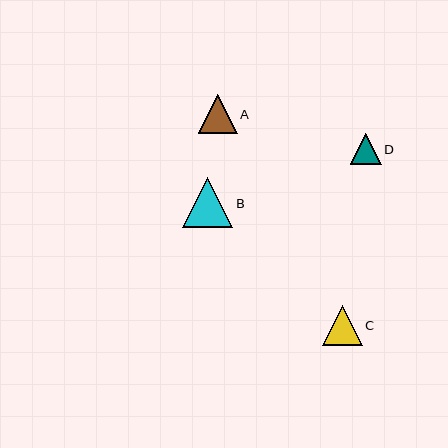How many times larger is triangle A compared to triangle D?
Triangle A is approximately 1.3 times the size of triangle D.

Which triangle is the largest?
Triangle B is the largest with a size of approximately 50 pixels.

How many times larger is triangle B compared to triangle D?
Triangle B is approximately 1.6 times the size of triangle D.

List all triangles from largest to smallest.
From largest to smallest: B, C, A, D.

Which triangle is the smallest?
Triangle D is the smallest with a size of approximately 31 pixels.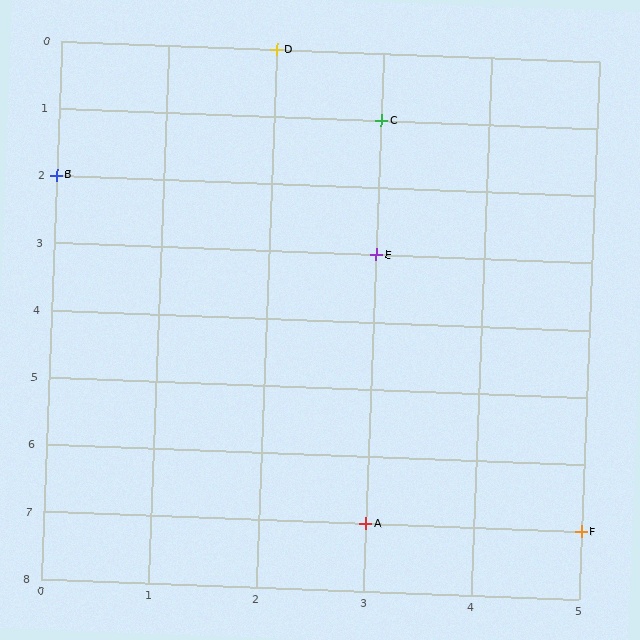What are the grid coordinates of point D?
Point D is at grid coordinates (2, 0).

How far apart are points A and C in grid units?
Points A and C are 6 rows apart.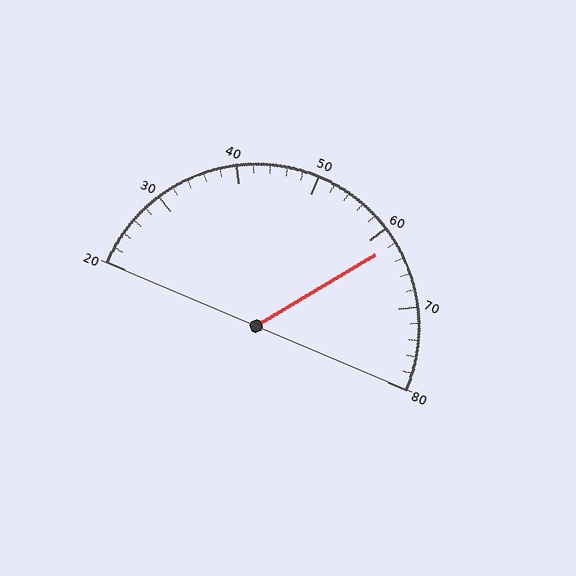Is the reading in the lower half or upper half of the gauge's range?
The reading is in the upper half of the range (20 to 80).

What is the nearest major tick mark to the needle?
The nearest major tick mark is 60.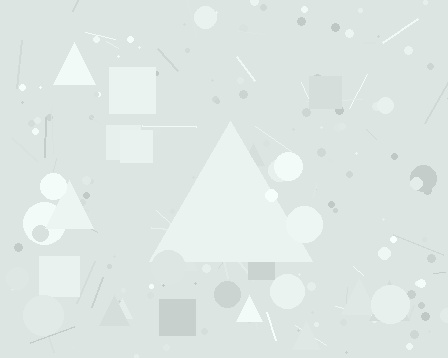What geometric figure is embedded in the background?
A triangle is embedded in the background.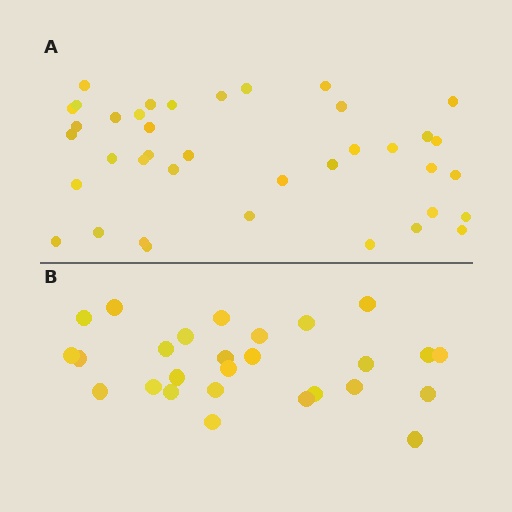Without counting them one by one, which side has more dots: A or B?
Region A (the top region) has more dots.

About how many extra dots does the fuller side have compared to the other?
Region A has roughly 12 or so more dots than region B.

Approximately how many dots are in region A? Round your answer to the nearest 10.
About 40 dots. (The exact count is 39, which rounds to 40.)